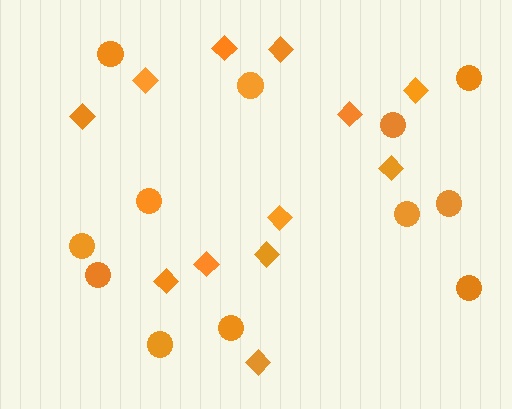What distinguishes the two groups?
There are 2 groups: one group of diamonds (12) and one group of circles (12).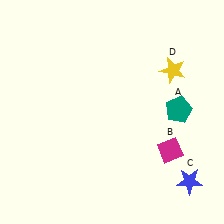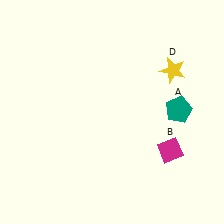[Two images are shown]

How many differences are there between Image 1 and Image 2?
There is 1 difference between the two images.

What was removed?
The blue star (C) was removed in Image 2.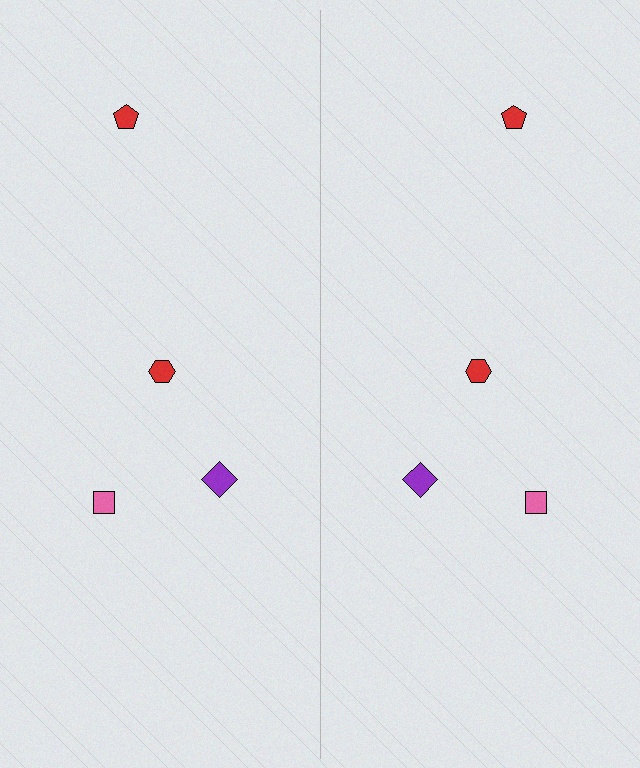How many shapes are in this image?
There are 8 shapes in this image.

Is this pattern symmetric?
Yes, this pattern has bilateral (reflection) symmetry.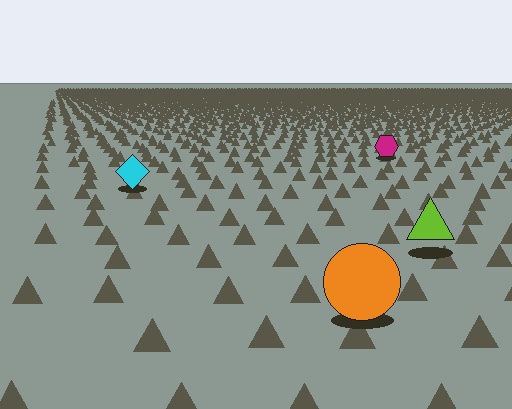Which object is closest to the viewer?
The orange circle is closest. The texture marks near it are larger and more spread out.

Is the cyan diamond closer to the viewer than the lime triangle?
No. The lime triangle is closer — you can tell from the texture gradient: the ground texture is coarser near it.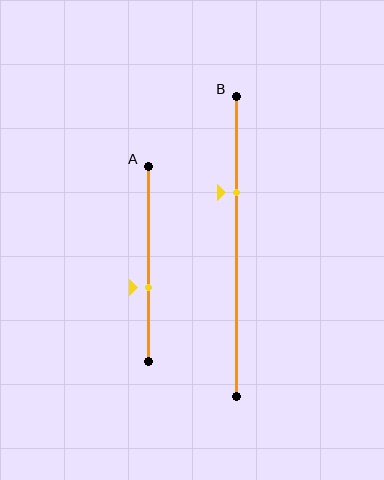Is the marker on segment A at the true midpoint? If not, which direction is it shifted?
No, the marker on segment A is shifted downward by about 12% of the segment length.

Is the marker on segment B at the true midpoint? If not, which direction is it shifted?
No, the marker on segment B is shifted upward by about 18% of the segment length.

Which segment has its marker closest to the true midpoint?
Segment A has its marker closest to the true midpoint.